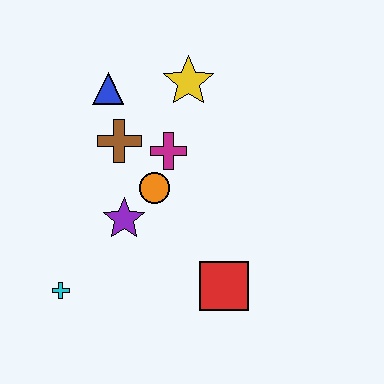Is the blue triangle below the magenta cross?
No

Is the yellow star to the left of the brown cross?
No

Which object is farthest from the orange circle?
The cyan cross is farthest from the orange circle.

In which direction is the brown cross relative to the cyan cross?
The brown cross is above the cyan cross.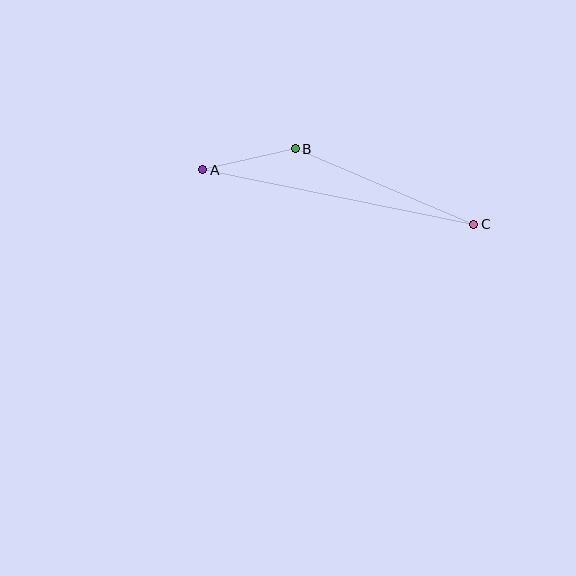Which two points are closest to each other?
Points A and B are closest to each other.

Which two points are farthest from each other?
Points A and C are farthest from each other.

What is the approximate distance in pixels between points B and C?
The distance between B and C is approximately 194 pixels.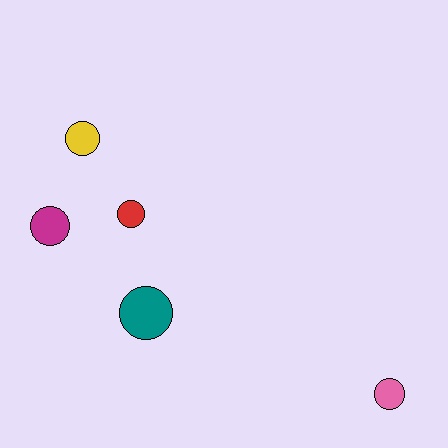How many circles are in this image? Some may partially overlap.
There are 5 circles.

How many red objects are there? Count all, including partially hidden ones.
There is 1 red object.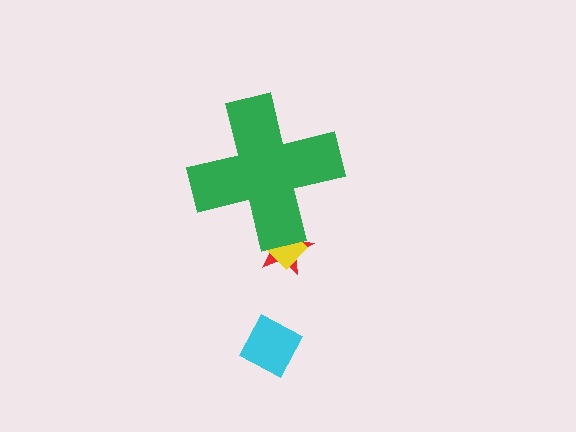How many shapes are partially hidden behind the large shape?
2 shapes are partially hidden.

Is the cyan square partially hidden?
No, the cyan square is fully visible.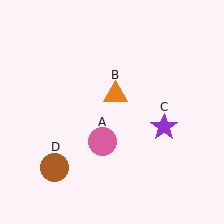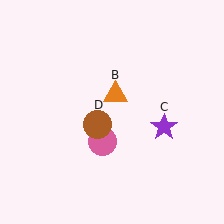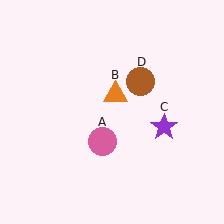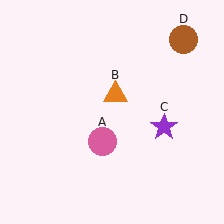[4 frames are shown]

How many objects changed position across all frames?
1 object changed position: brown circle (object D).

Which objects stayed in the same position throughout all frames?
Pink circle (object A) and orange triangle (object B) and purple star (object C) remained stationary.